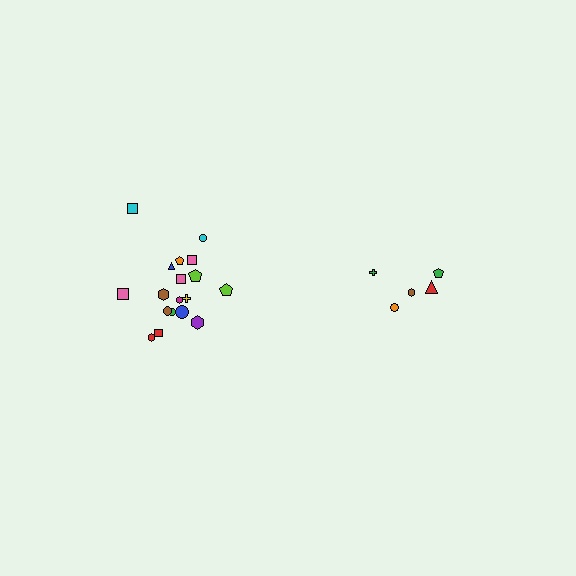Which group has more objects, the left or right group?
The left group.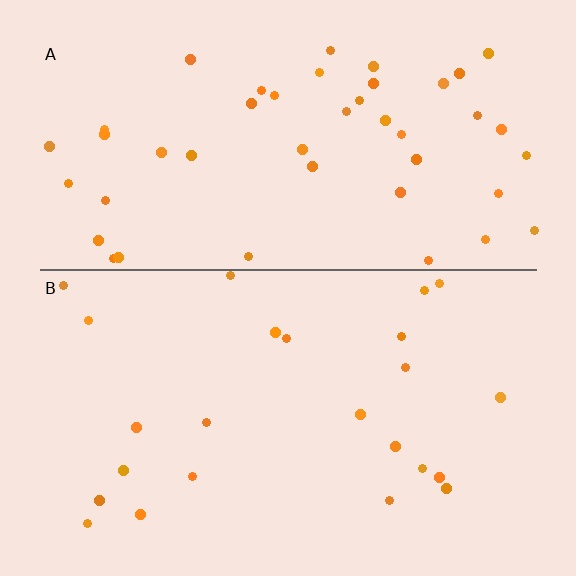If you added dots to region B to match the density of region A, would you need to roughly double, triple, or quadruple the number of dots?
Approximately double.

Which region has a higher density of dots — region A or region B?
A (the top).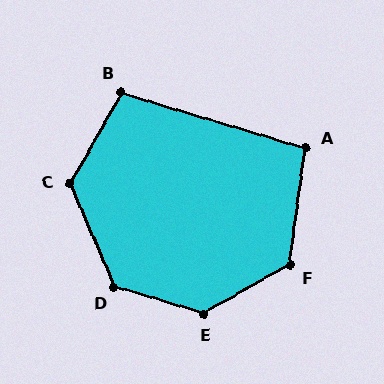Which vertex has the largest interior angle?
E, at approximately 134 degrees.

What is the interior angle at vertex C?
Approximately 127 degrees (obtuse).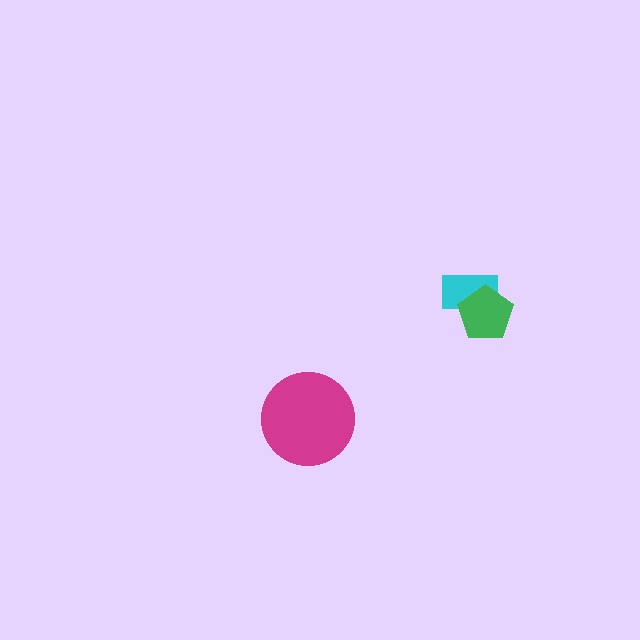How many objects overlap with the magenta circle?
0 objects overlap with the magenta circle.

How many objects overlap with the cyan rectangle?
1 object overlaps with the cyan rectangle.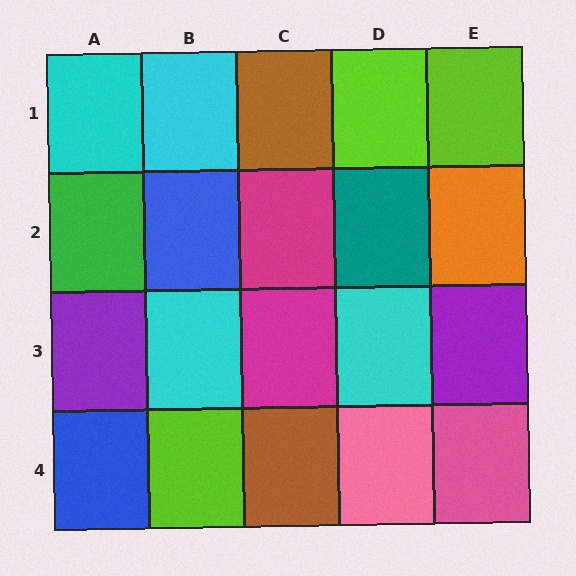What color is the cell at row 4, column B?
Lime.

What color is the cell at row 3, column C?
Magenta.